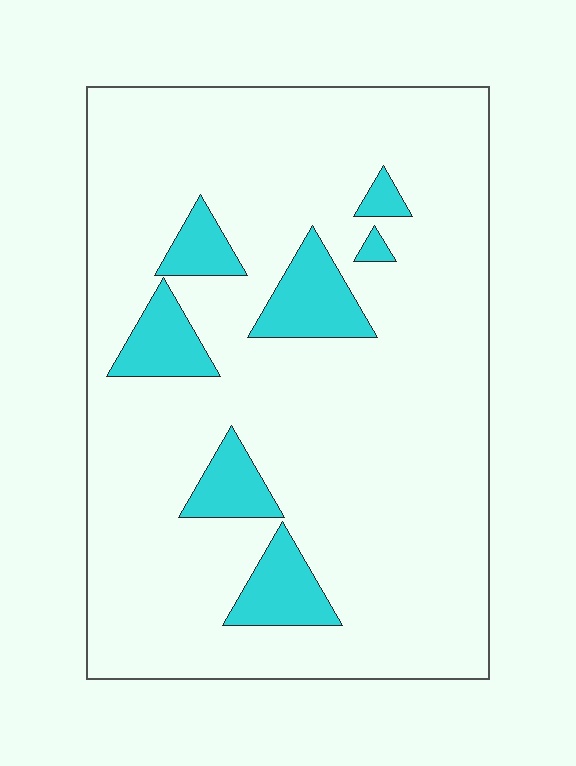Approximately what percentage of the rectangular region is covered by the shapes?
Approximately 15%.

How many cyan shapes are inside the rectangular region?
7.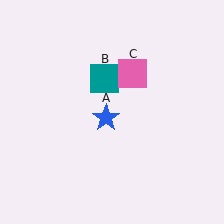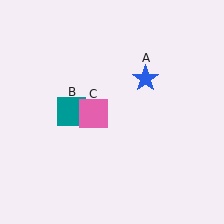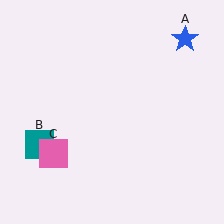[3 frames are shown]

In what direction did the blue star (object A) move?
The blue star (object A) moved up and to the right.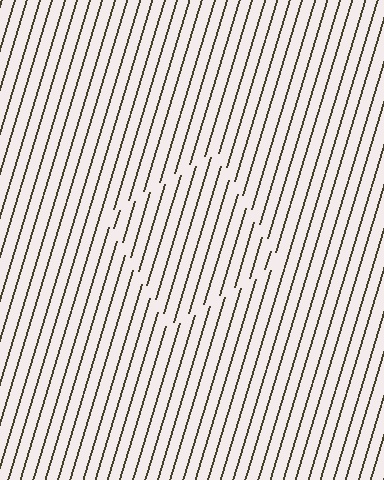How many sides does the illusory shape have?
4 sides — the line-ends trace a square.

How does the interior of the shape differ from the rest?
The interior of the shape contains the same grating, shifted by half a period — the contour is defined by the phase discontinuity where line-ends from the inner and outer gratings abut.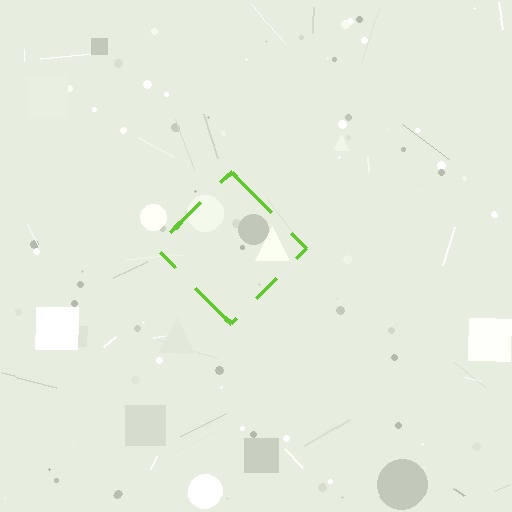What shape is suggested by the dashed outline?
The dashed outline suggests a diamond.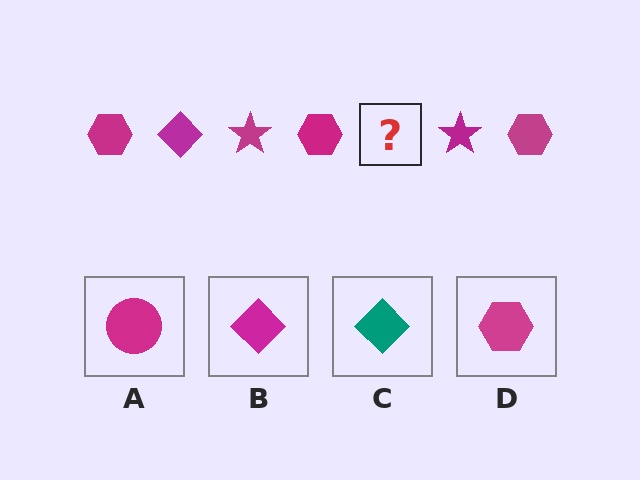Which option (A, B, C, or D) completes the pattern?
B.